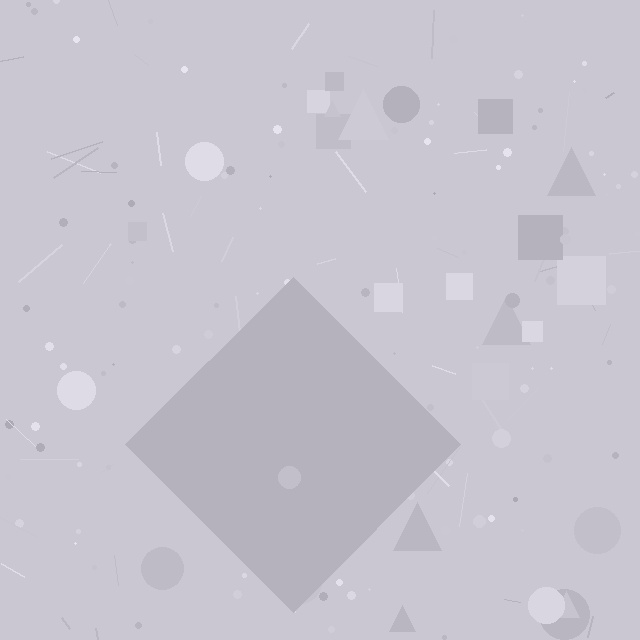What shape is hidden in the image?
A diamond is hidden in the image.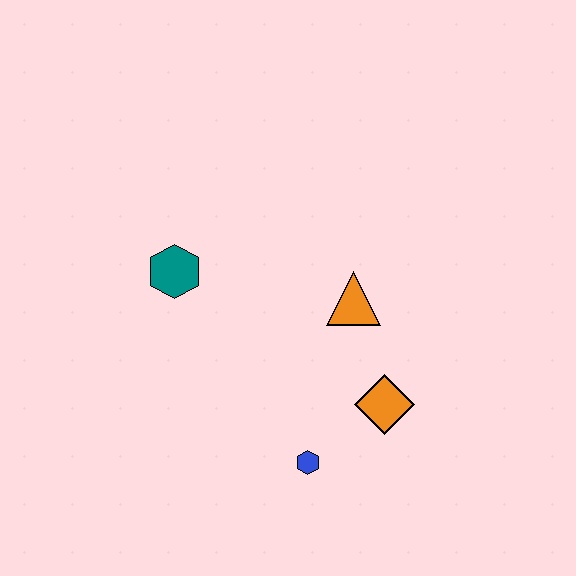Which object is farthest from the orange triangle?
The teal hexagon is farthest from the orange triangle.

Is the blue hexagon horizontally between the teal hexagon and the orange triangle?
Yes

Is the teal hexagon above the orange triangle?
Yes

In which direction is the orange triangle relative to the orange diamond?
The orange triangle is above the orange diamond.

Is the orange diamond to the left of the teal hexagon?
No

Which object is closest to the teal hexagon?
The orange triangle is closest to the teal hexagon.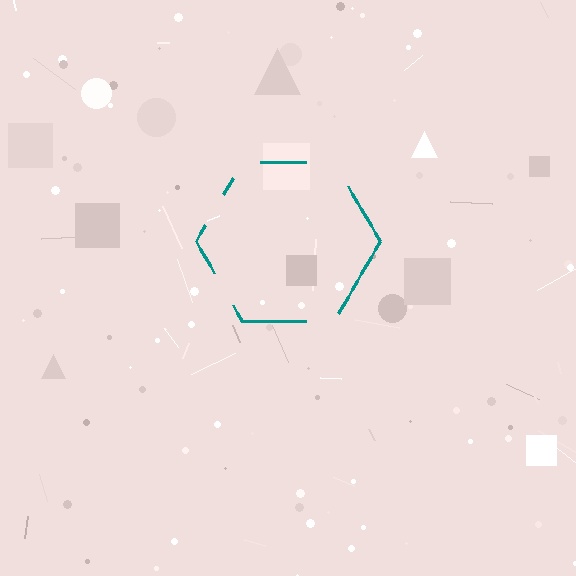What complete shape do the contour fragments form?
The contour fragments form a hexagon.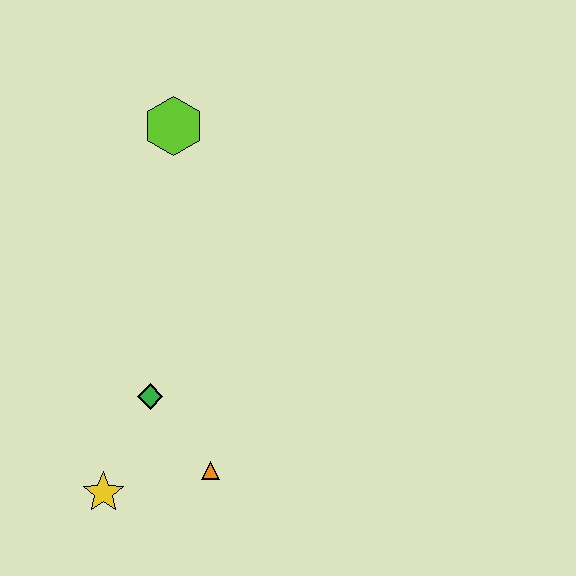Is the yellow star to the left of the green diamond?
Yes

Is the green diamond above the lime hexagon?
No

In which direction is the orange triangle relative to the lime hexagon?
The orange triangle is below the lime hexagon.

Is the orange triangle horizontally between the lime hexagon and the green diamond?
No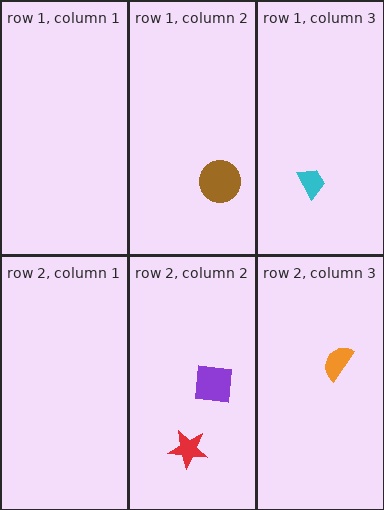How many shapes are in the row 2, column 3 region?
1.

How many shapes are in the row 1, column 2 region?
1.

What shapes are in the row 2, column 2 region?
The purple square, the red star.